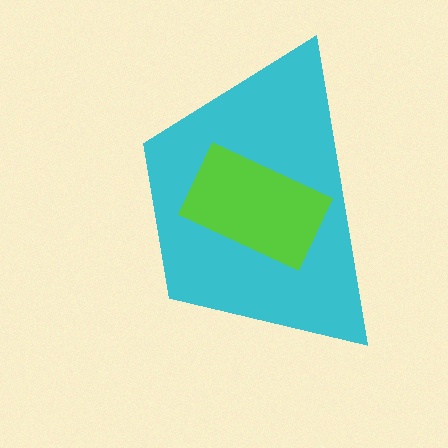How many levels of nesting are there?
2.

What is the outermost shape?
The cyan trapezoid.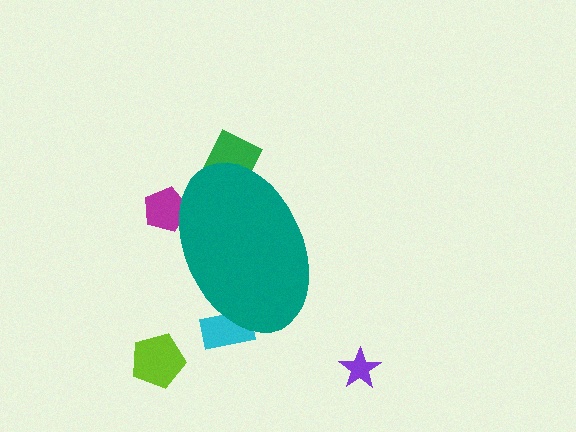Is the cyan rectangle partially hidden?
Yes, the cyan rectangle is partially hidden behind the teal ellipse.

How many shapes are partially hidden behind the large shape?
3 shapes are partially hidden.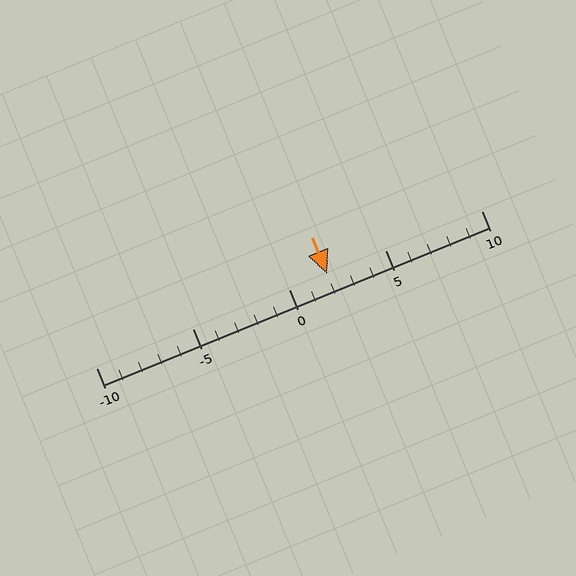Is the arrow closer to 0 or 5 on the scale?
The arrow is closer to 0.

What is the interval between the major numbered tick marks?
The major tick marks are spaced 5 units apart.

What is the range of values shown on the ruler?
The ruler shows values from -10 to 10.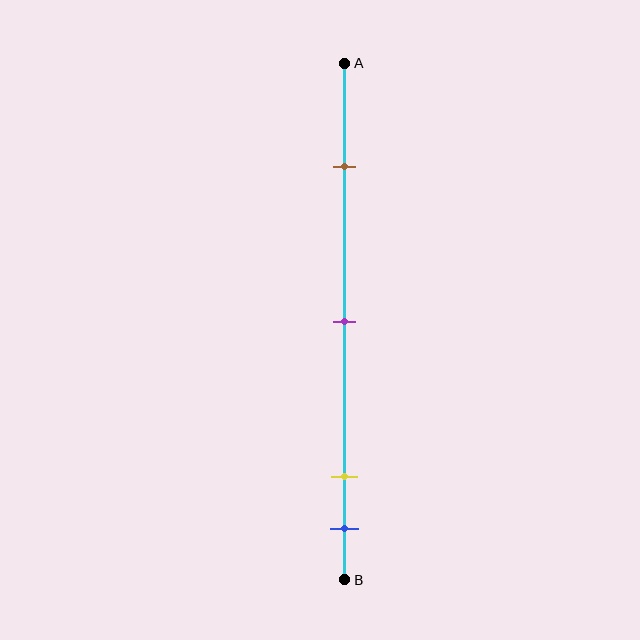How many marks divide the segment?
There are 4 marks dividing the segment.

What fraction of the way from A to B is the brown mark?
The brown mark is approximately 20% (0.2) of the way from A to B.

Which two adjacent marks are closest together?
The yellow and blue marks are the closest adjacent pair.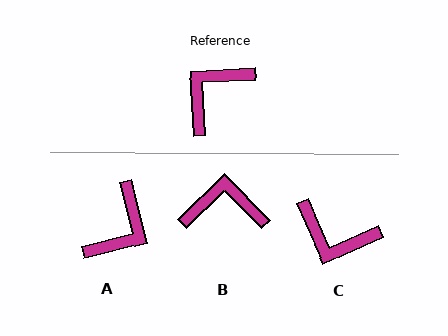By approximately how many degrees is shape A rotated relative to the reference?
Approximately 169 degrees clockwise.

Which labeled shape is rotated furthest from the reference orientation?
A, about 169 degrees away.